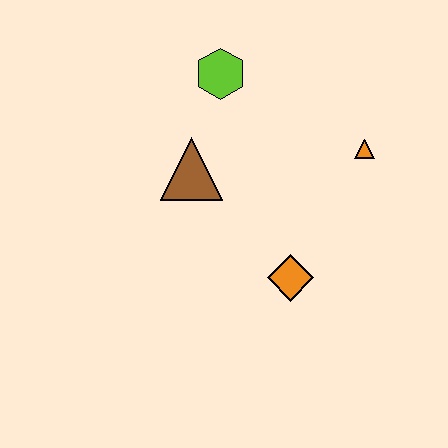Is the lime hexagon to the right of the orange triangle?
No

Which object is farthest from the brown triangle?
The orange triangle is farthest from the brown triangle.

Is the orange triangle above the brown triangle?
Yes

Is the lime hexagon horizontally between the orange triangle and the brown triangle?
Yes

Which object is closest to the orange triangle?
The orange diamond is closest to the orange triangle.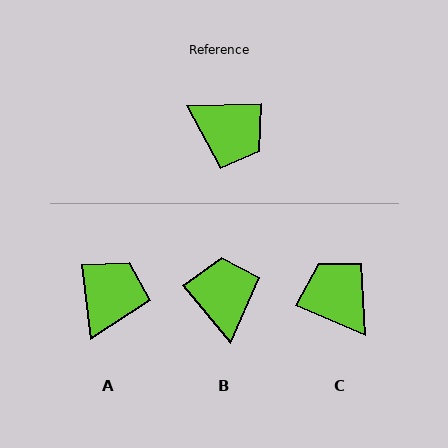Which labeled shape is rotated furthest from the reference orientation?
C, about 155 degrees away.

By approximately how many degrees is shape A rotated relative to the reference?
Approximately 95 degrees counter-clockwise.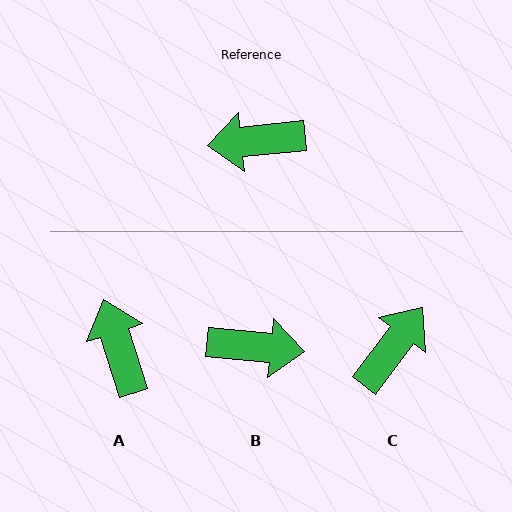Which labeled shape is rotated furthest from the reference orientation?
B, about 169 degrees away.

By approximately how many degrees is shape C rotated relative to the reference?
Approximately 133 degrees clockwise.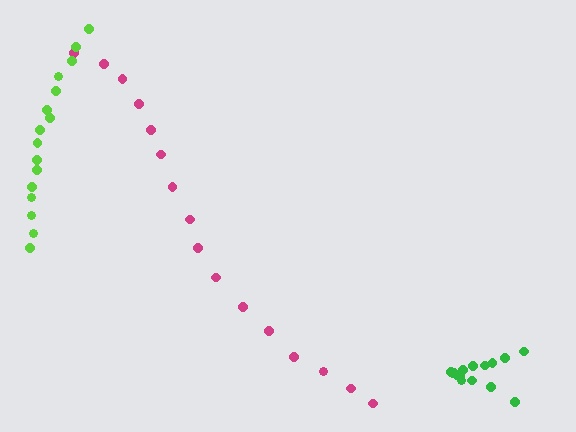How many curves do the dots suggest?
There are 3 distinct paths.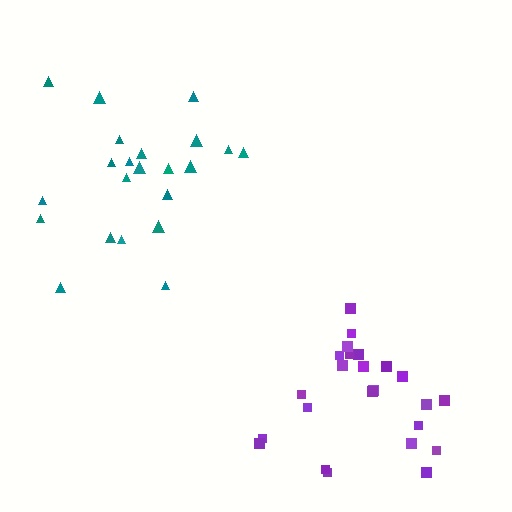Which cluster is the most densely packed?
Purple.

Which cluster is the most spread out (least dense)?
Teal.